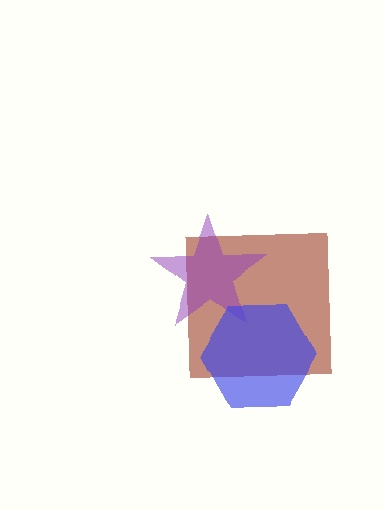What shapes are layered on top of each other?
The layered shapes are: a brown square, a purple star, a blue hexagon.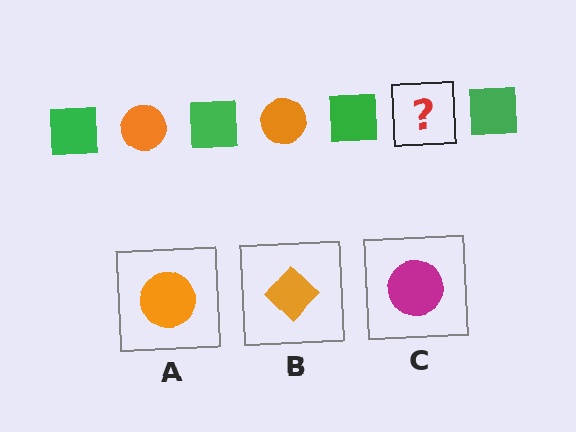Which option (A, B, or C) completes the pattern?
A.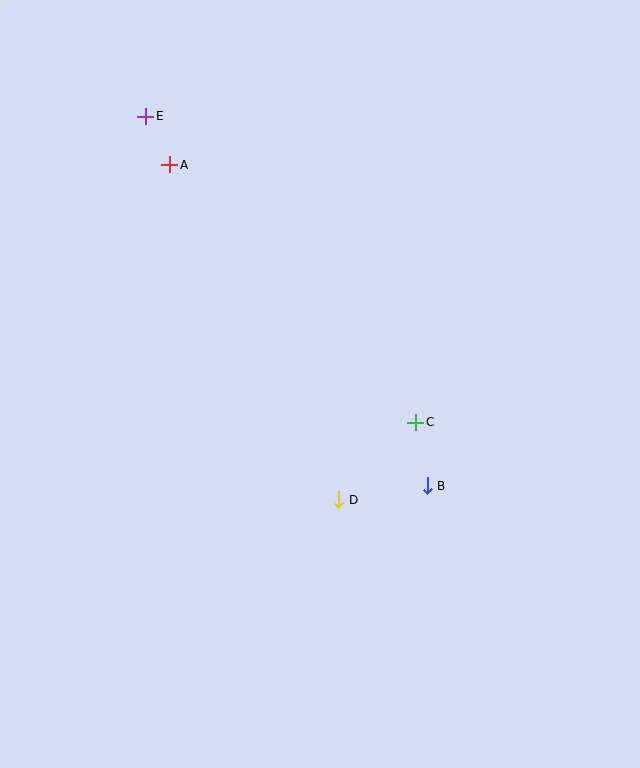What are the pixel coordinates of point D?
Point D is at (339, 500).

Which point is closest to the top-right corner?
Point C is closest to the top-right corner.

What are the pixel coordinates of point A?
Point A is at (170, 165).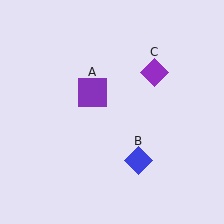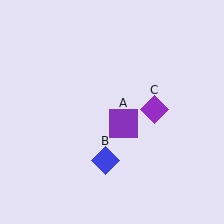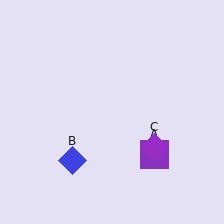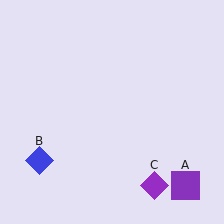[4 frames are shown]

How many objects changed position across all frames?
3 objects changed position: purple square (object A), blue diamond (object B), purple diamond (object C).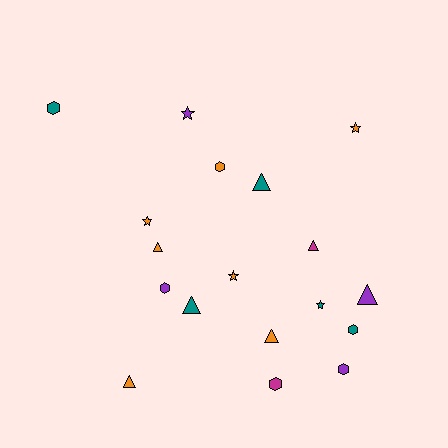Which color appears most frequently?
Orange, with 7 objects.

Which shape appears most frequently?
Triangle, with 7 objects.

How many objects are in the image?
There are 18 objects.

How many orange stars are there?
There are 3 orange stars.